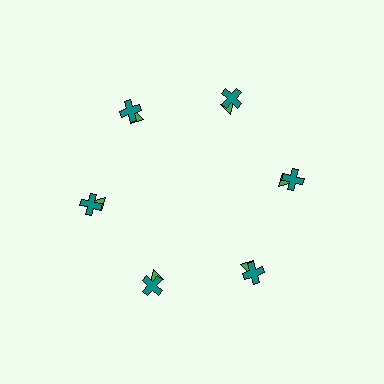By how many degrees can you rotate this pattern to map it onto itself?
The pattern maps onto itself every 60 degrees of rotation.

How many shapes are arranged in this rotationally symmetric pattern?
There are 12 shapes, arranged in 6 groups of 2.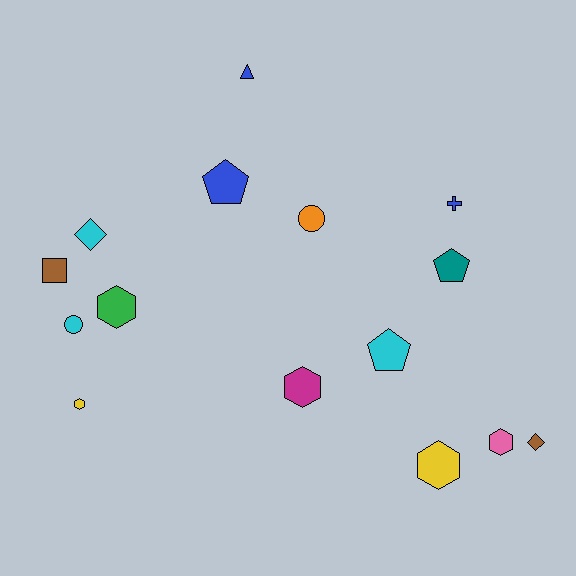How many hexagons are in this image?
There are 5 hexagons.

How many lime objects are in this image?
There are no lime objects.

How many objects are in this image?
There are 15 objects.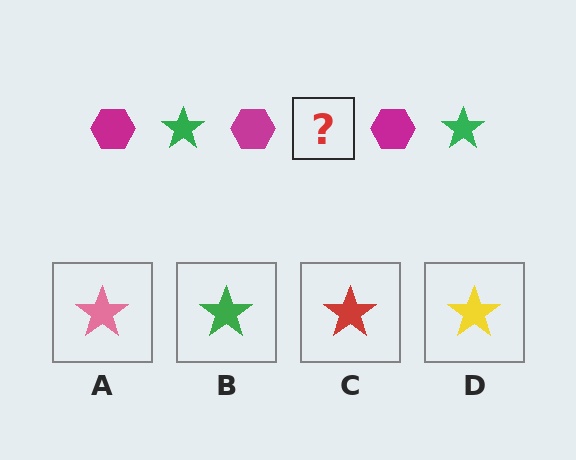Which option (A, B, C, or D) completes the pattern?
B.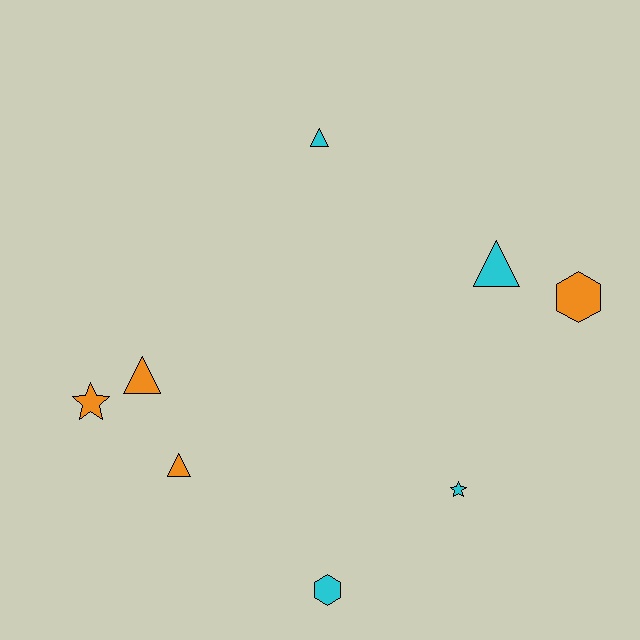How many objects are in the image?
There are 8 objects.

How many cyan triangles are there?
There are 2 cyan triangles.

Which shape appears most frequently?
Triangle, with 4 objects.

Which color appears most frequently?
Orange, with 4 objects.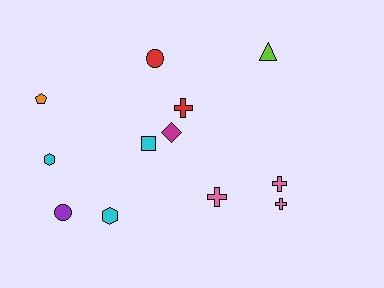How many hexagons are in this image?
There are 2 hexagons.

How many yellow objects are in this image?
There are no yellow objects.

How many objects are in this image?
There are 12 objects.